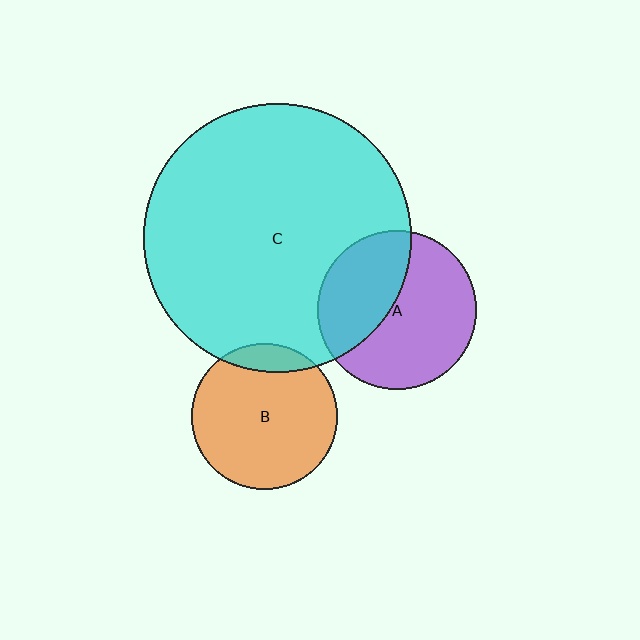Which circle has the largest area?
Circle C (cyan).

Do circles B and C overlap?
Yes.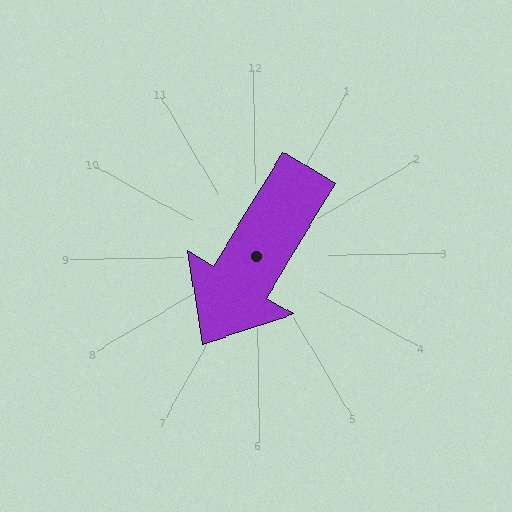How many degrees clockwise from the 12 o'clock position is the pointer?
Approximately 212 degrees.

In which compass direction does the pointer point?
Southwest.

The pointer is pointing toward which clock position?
Roughly 7 o'clock.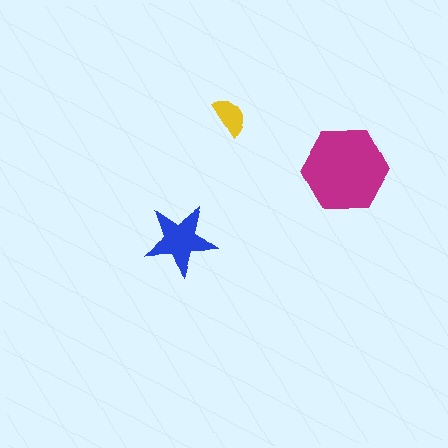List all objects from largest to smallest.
The magenta hexagon, the blue star, the yellow semicircle.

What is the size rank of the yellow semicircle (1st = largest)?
3rd.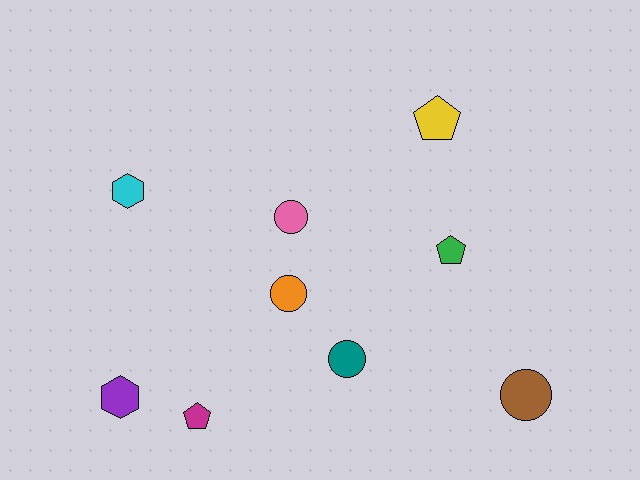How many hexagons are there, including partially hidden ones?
There are 2 hexagons.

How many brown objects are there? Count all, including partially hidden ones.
There is 1 brown object.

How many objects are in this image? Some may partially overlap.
There are 9 objects.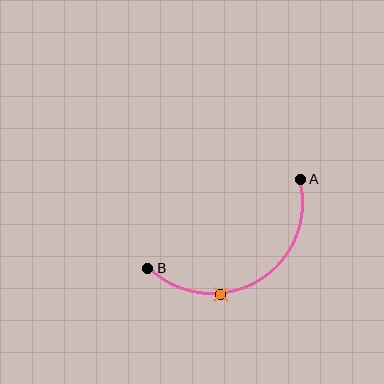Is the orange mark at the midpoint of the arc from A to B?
No. The orange mark lies on the arc but is closer to endpoint B. The arc midpoint would be at the point on the curve equidistant along the arc from both A and B.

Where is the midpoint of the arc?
The arc midpoint is the point on the curve farthest from the straight line joining A and B. It sits below that line.